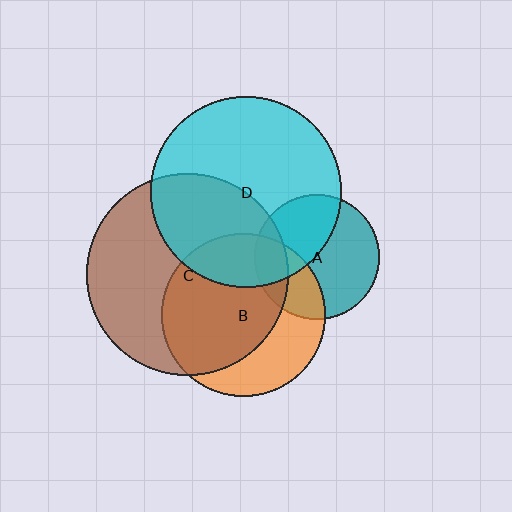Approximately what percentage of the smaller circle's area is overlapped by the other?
Approximately 15%.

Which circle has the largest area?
Circle C (brown).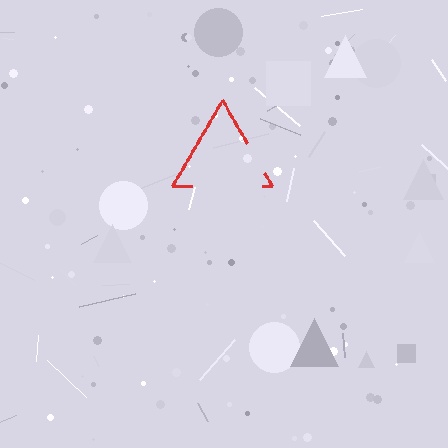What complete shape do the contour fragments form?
The contour fragments form a triangle.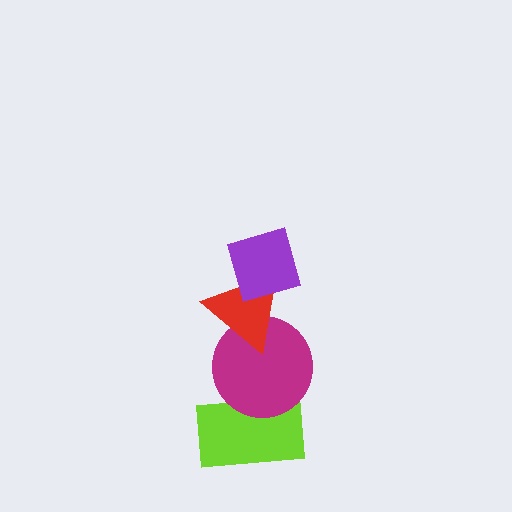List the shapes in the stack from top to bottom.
From top to bottom: the purple diamond, the red triangle, the magenta circle, the lime rectangle.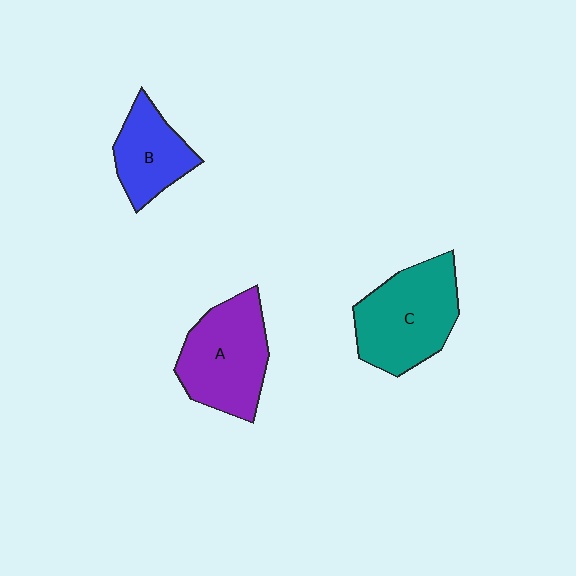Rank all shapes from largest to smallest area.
From largest to smallest: C (teal), A (purple), B (blue).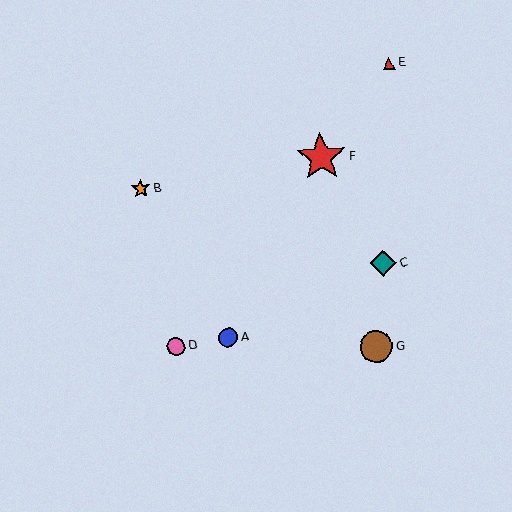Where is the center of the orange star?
The center of the orange star is at (141, 189).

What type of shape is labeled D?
Shape D is a pink circle.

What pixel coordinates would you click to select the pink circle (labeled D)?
Click at (176, 346) to select the pink circle D.